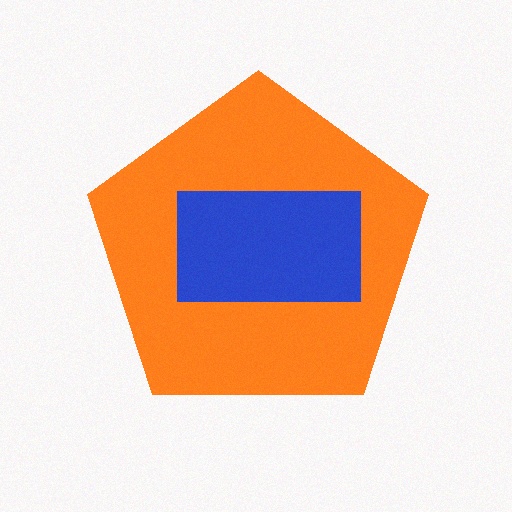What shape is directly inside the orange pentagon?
The blue rectangle.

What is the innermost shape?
The blue rectangle.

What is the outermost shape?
The orange pentagon.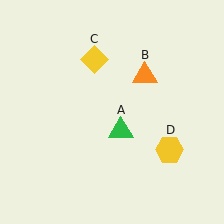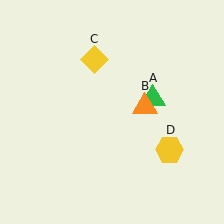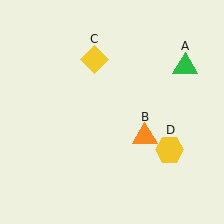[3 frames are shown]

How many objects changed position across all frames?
2 objects changed position: green triangle (object A), orange triangle (object B).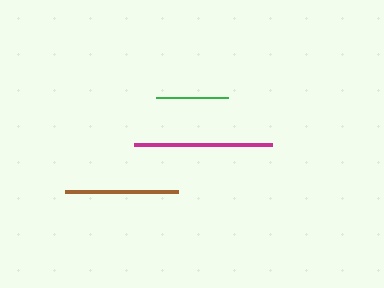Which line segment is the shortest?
The green line is the shortest at approximately 71 pixels.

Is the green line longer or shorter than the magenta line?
The magenta line is longer than the green line.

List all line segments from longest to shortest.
From longest to shortest: magenta, brown, green.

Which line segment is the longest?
The magenta line is the longest at approximately 138 pixels.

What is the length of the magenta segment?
The magenta segment is approximately 138 pixels long.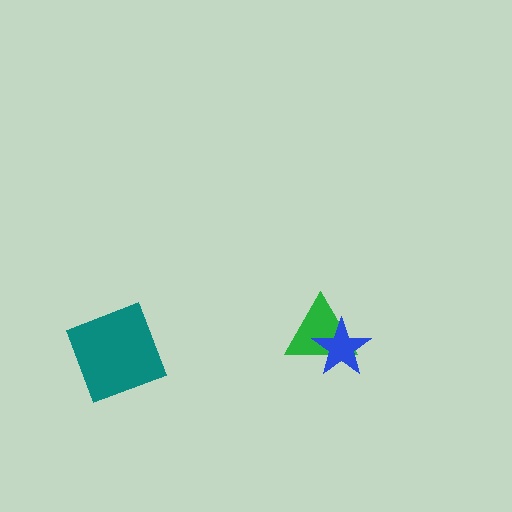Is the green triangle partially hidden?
Yes, it is partially covered by another shape.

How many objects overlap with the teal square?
0 objects overlap with the teal square.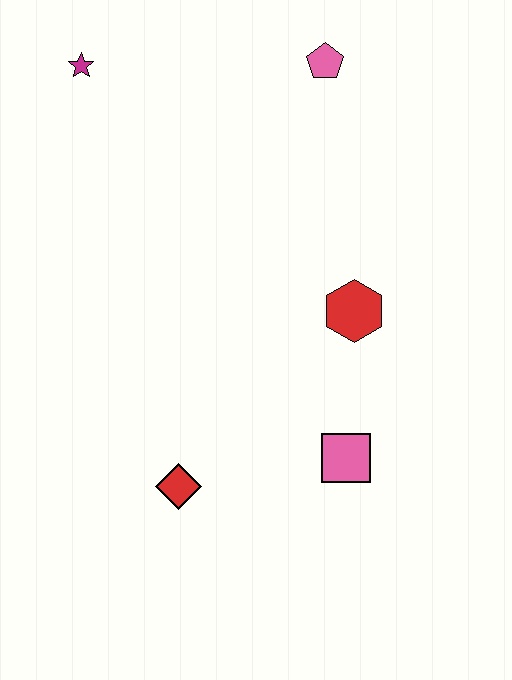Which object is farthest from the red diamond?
The pink pentagon is farthest from the red diamond.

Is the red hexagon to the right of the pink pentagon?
Yes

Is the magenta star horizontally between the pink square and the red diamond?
No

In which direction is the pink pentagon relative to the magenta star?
The pink pentagon is to the right of the magenta star.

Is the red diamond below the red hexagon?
Yes